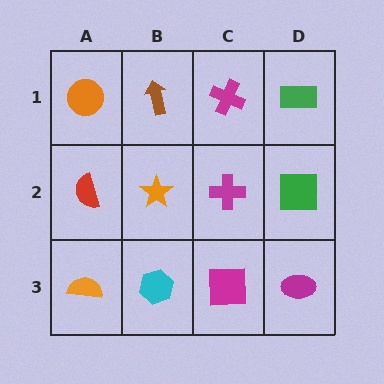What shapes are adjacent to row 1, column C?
A magenta cross (row 2, column C), a brown arrow (row 1, column B), a green rectangle (row 1, column D).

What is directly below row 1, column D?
A green square.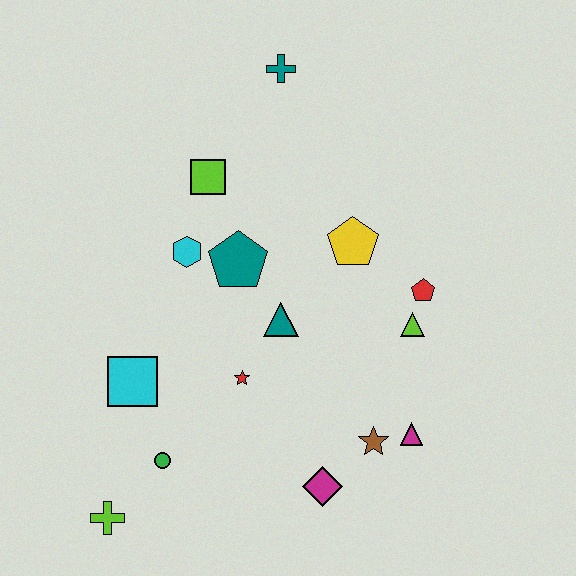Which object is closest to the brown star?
The magenta triangle is closest to the brown star.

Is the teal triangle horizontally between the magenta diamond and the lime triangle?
No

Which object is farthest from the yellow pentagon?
The lime cross is farthest from the yellow pentagon.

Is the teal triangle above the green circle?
Yes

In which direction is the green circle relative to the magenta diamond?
The green circle is to the left of the magenta diamond.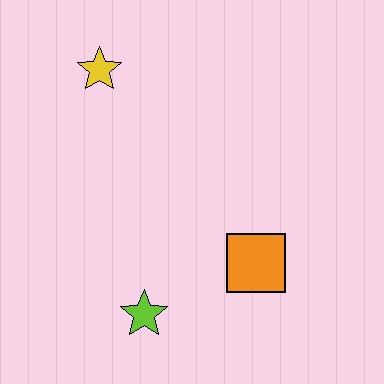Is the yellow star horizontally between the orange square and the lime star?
No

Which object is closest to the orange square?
The lime star is closest to the orange square.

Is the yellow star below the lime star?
No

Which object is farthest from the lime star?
The yellow star is farthest from the lime star.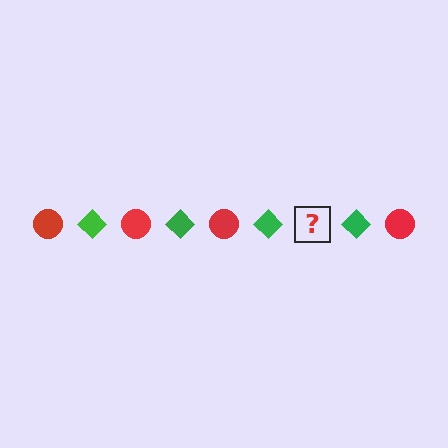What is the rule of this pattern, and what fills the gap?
The rule is that the pattern alternates between red circle and green diamond. The gap should be filled with a red circle.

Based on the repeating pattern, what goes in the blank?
The blank should be a red circle.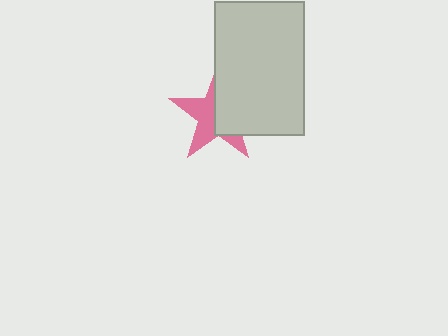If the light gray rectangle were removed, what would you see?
You would see the complete pink star.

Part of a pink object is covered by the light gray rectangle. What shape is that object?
It is a star.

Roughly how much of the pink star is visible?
About half of it is visible (roughly 49%).